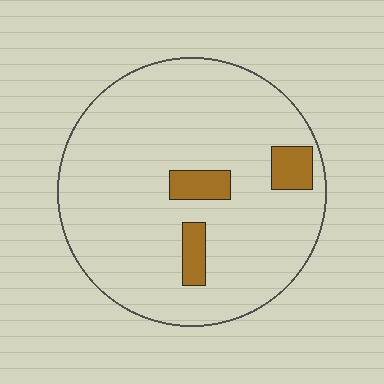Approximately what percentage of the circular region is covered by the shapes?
Approximately 10%.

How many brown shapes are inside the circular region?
3.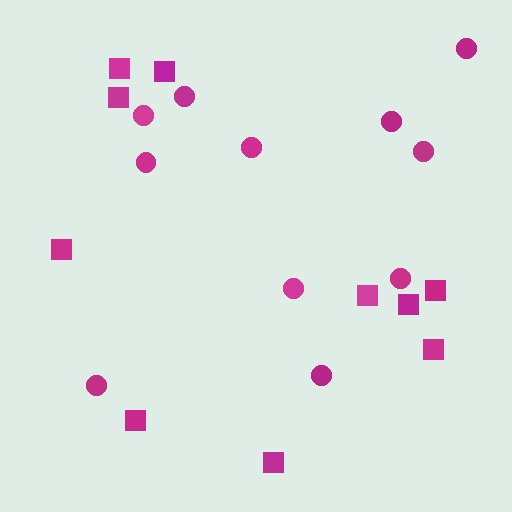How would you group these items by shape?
There are 2 groups: one group of circles (11) and one group of squares (10).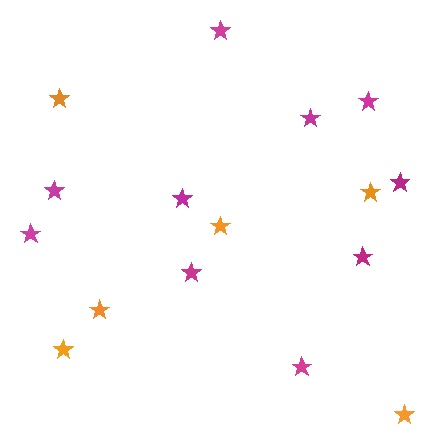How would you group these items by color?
There are 2 groups: one group of magenta stars (10) and one group of orange stars (6).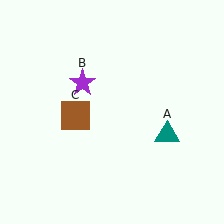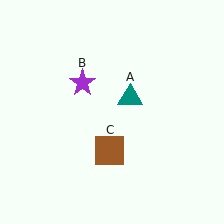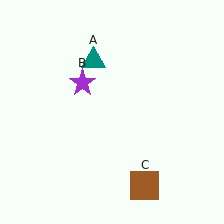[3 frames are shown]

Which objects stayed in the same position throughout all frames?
Purple star (object B) remained stationary.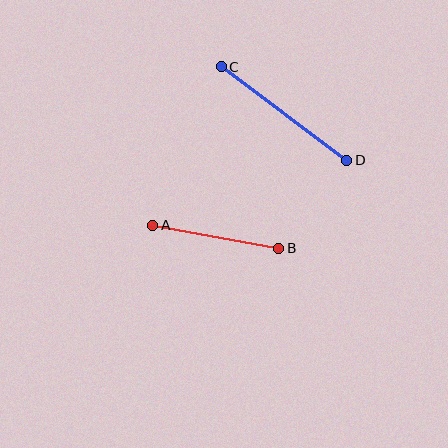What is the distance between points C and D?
The distance is approximately 156 pixels.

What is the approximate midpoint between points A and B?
The midpoint is at approximately (216, 237) pixels.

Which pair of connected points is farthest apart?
Points C and D are farthest apart.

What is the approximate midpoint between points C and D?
The midpoint is at approximately (284, 113) pixels.